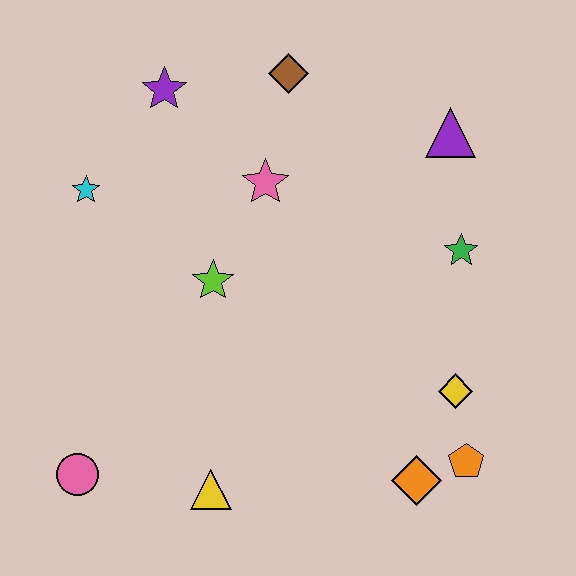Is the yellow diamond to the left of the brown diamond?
No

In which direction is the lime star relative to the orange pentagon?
The lime star is to the left of the orange pentagon.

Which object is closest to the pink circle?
The yellow triangle is closest to the pink circle.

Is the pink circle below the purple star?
Yes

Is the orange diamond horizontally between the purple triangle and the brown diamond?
Yes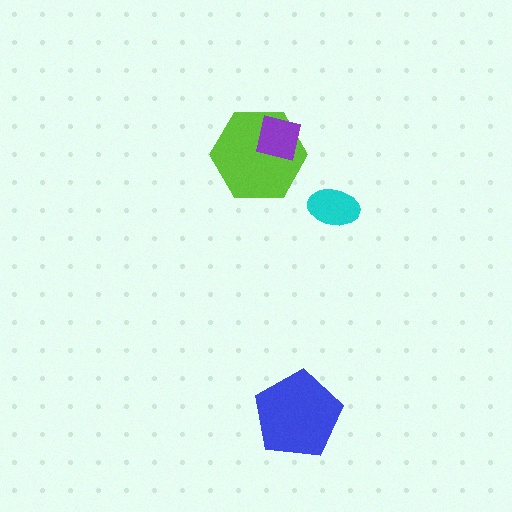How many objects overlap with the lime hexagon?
1 object overlaps with the lime hexagon.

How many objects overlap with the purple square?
1 object overlaps with the purple square.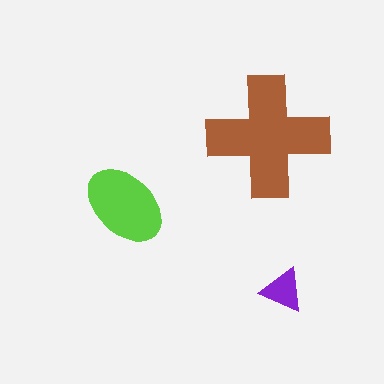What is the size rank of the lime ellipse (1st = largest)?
2nd.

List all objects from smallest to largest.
The purple triangle, the lime ellipse, the brown cross.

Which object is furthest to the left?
The lime ellipse is leftmost.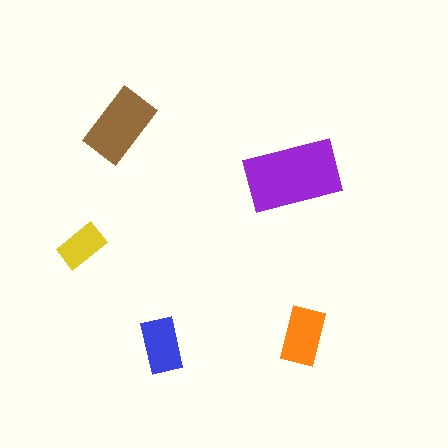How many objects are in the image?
There are 5 objects in the image.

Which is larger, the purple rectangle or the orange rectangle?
The purple one.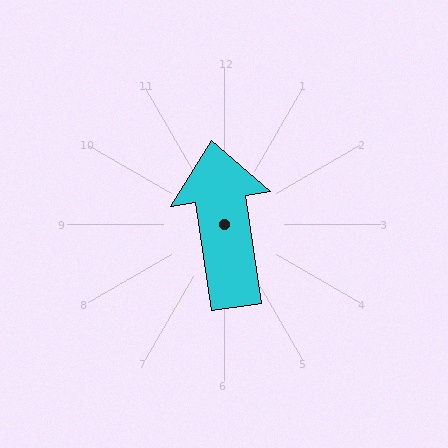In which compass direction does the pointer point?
North.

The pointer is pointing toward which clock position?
Roughly 12 o'clock.